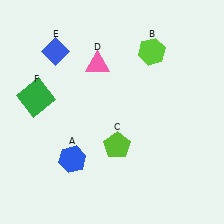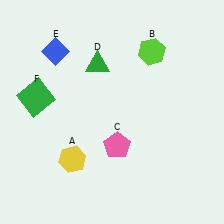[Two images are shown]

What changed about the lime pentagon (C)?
In Image 1, C is lime. In Image 2, it changed to pink.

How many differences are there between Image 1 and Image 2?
There are 3 differences between the two images.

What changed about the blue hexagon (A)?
In Image 1, A is blue. In Image 2, it changed to yellow.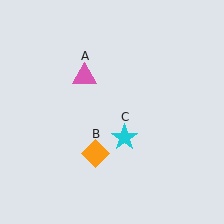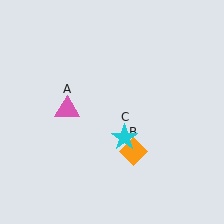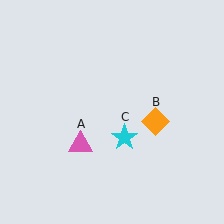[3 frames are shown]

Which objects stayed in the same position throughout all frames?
Cyan star (object C) remained stationary.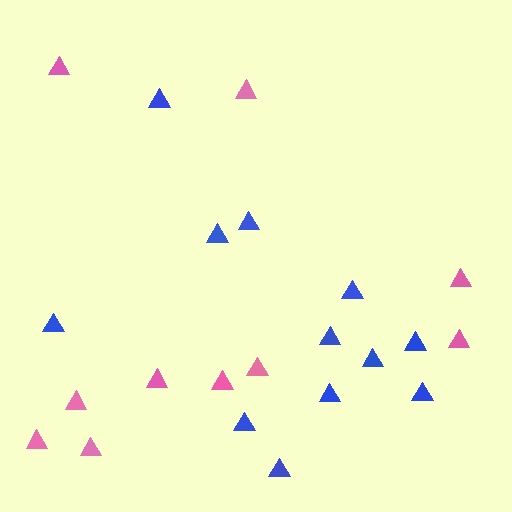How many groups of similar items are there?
There are 2 groups: one group of blue triangles (12) and one group of pink triangles (10).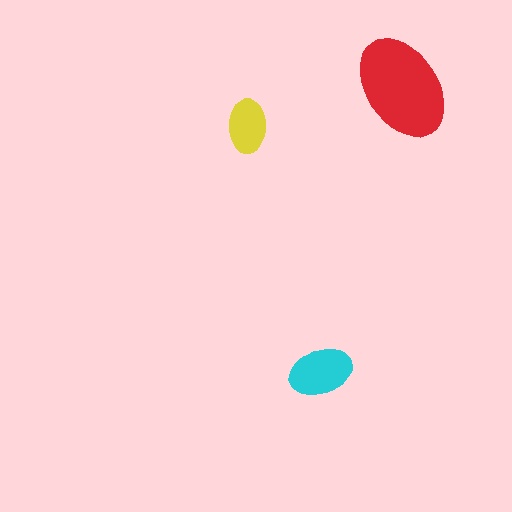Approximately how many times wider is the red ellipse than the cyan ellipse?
About 1.5 times wider.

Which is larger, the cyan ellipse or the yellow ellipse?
The cyan one.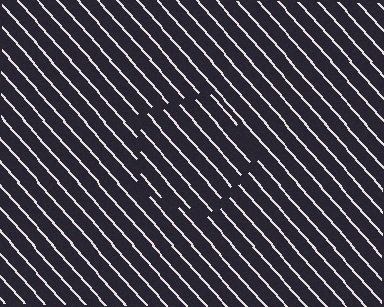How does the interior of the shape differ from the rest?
The interior of the shape contains the same grating, shifted by half a period — the contour is defined by the phase discontinuity where line-ends from the inner and outer gratings abut.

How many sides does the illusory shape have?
5 sides — the line-ends trace a pentagon.